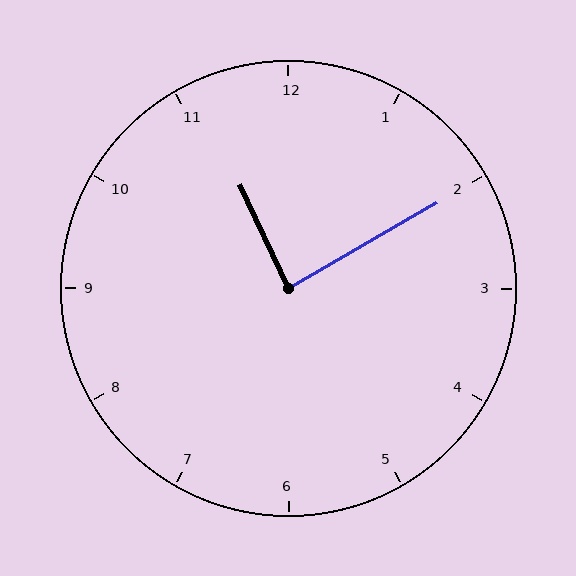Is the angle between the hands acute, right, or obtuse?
It is right.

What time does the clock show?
11:10.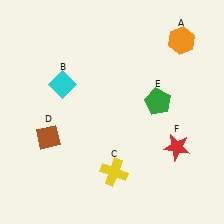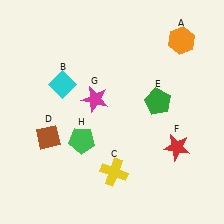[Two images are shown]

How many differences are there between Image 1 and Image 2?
There are 2 differences between the two images.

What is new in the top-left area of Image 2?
A magenta star (G) was added in the top-left area of Image 2.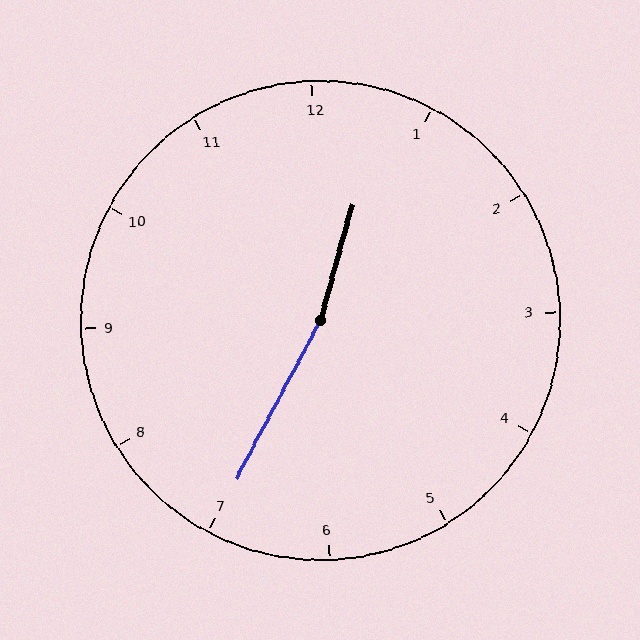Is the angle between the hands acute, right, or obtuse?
It is obtuse.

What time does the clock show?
12:35.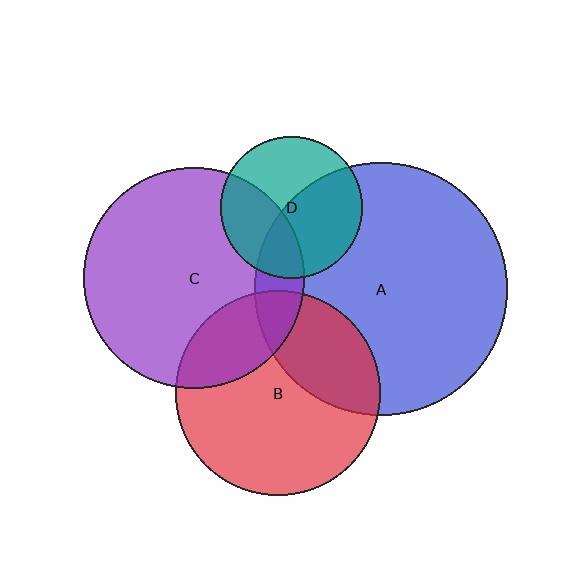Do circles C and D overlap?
Yes.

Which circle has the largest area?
Circle A (blue).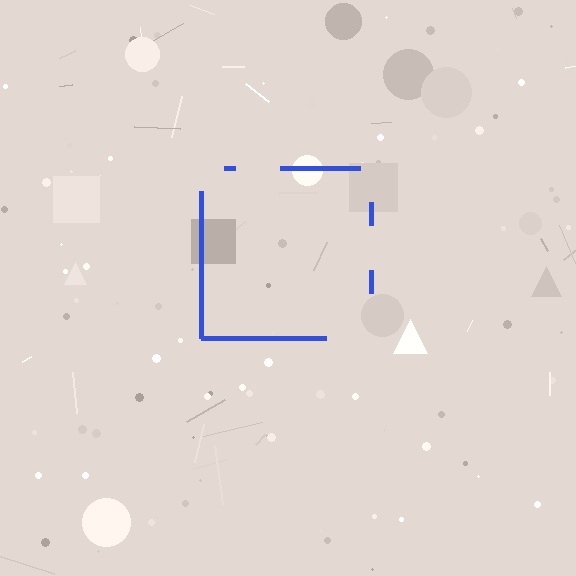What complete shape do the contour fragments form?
The contour fragments form a square.